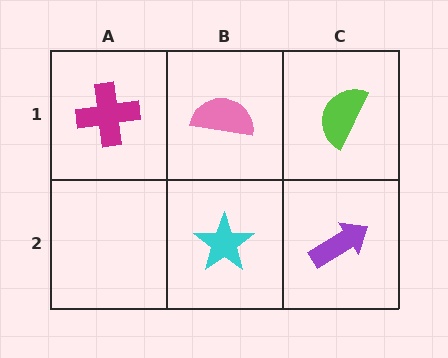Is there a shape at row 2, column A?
No, that cell is empty.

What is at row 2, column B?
A cyan star.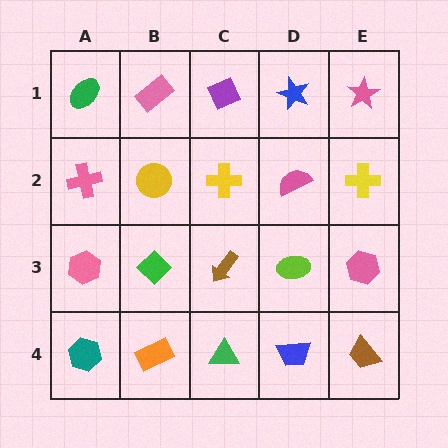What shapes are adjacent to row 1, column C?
A yellow cross (row 2, column C), a pink rectangle (row 1, column B), a blue star (row 1, column D).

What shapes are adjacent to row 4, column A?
A pink hexagon (row 3, column A), an orange rectangle (row 4, column B).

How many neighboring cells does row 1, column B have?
3.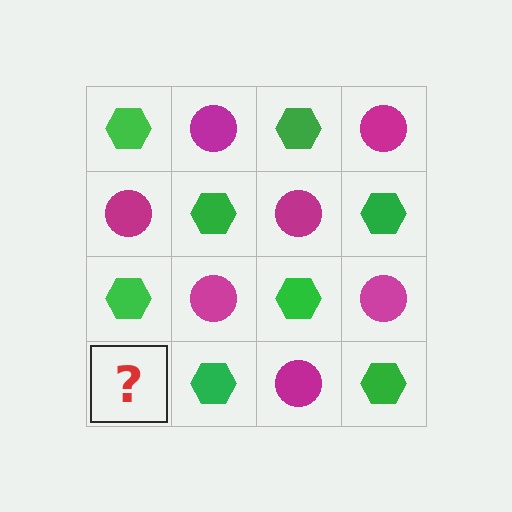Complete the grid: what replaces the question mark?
The question mark should be replaced with a magenta circle.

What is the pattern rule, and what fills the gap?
The rule is that it alternates green hexagon and magenta circle in a checkerboard pattern. The gap should be filled with a magenta circle.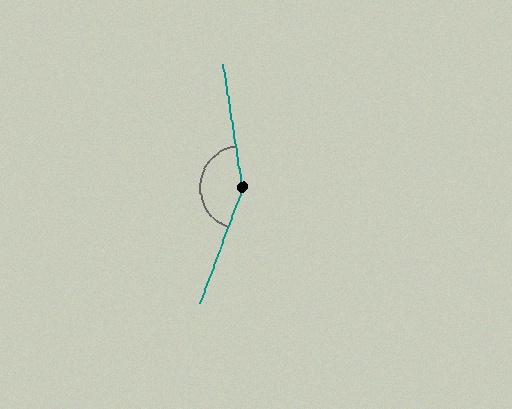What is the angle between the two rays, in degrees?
Approximately 150 degrees.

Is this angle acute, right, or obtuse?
It is obtuse.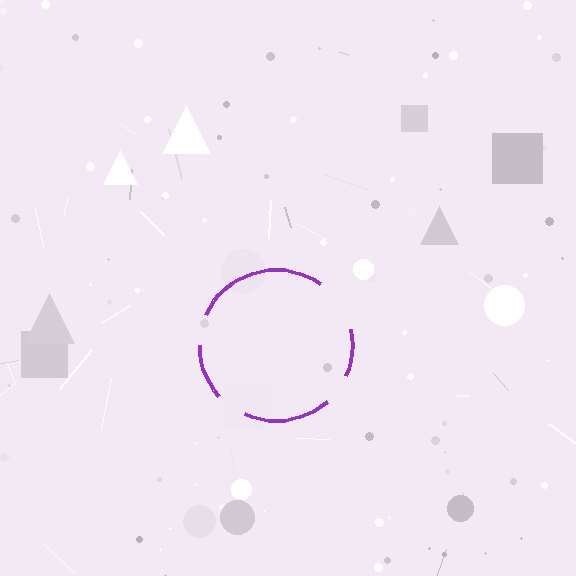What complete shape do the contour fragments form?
The contour fragments form a circle.